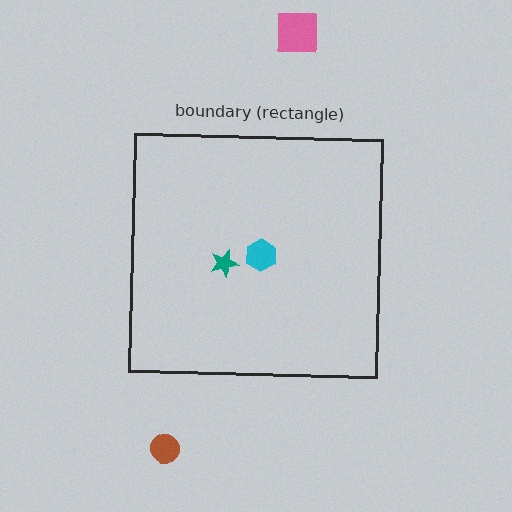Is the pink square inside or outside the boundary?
Outside.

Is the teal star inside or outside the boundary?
Inside.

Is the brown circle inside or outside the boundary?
Outside.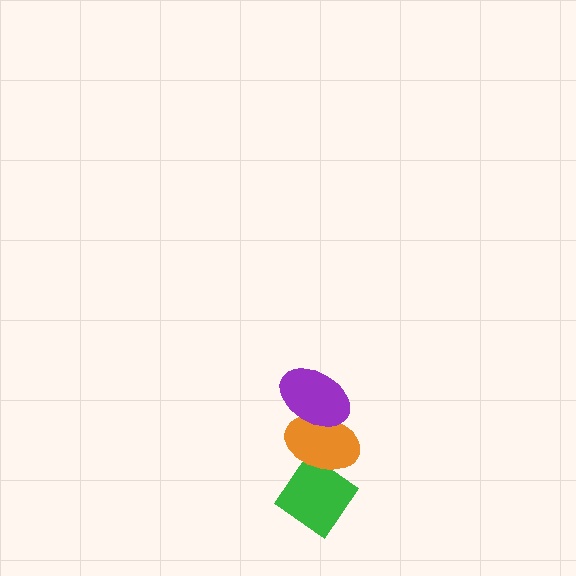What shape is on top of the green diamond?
The orange ellipse is on top of the green diamond.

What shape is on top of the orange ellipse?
The purple ellipse is on top of the orange ellipse.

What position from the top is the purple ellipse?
The purple ellipse is 1st from the top.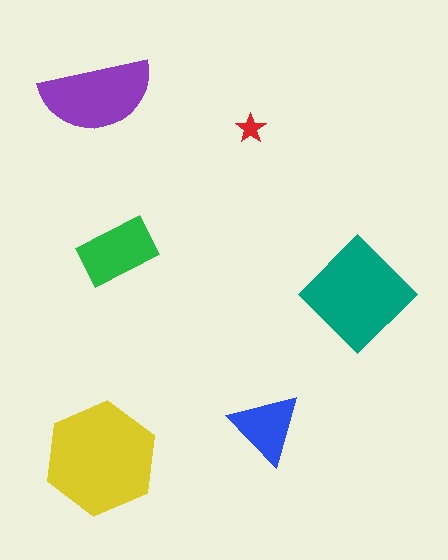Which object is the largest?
The yellow hexagon.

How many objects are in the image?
There are 6 objects in the image.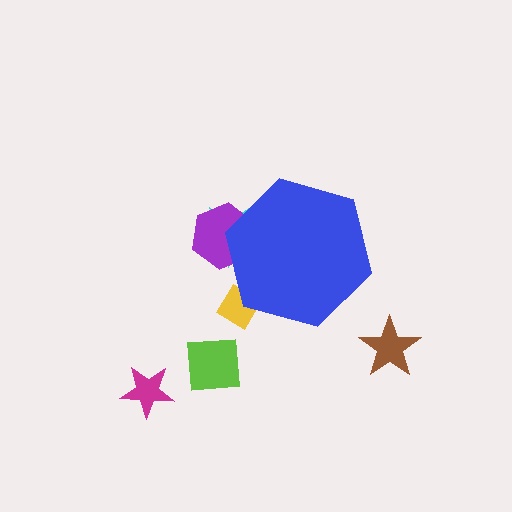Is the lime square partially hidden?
No, the lime square is fully visible.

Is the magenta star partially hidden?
No, the magenta star is fully visible.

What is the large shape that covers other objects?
A blue hexagon.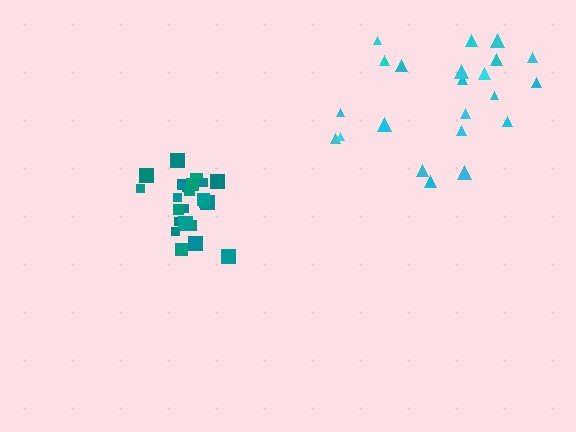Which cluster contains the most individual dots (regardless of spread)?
Teal (23).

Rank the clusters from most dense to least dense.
teal, cyan.